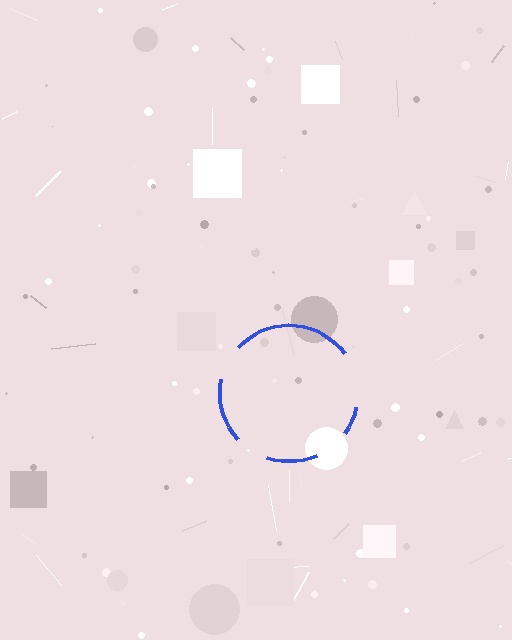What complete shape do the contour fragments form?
The contour fragments form a circle.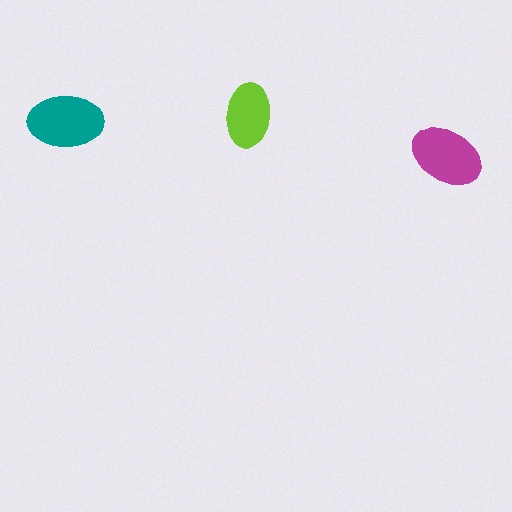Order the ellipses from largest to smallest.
the teal one, the magenta one, the lime one.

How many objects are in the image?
There are 3 objects in the image.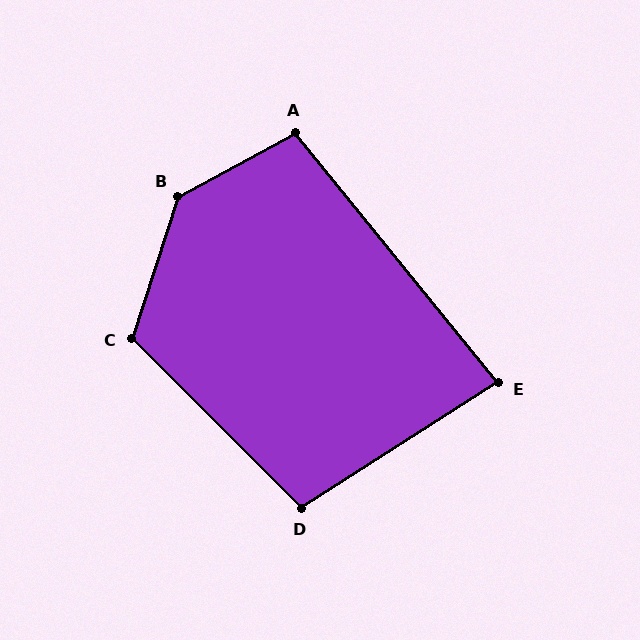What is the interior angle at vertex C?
Approximately 117 degrees (obtuse).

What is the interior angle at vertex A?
Approximately 101 degrees (obtuse).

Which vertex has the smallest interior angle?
E, at approximately 83 degrees.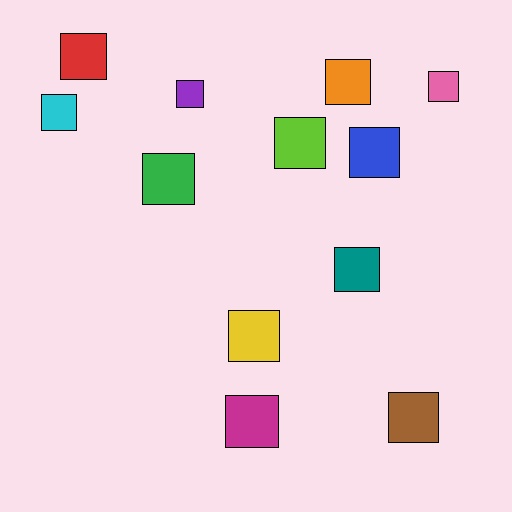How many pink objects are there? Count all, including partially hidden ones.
There is 1 pink object.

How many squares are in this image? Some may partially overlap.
There are 12 squares.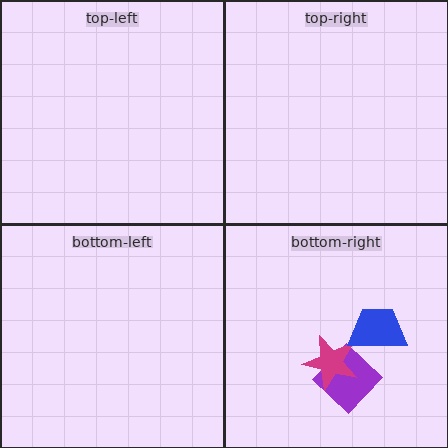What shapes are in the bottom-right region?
The purple diamond, the magenta star, the blue trapezoid.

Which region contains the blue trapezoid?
The bottom-right region.